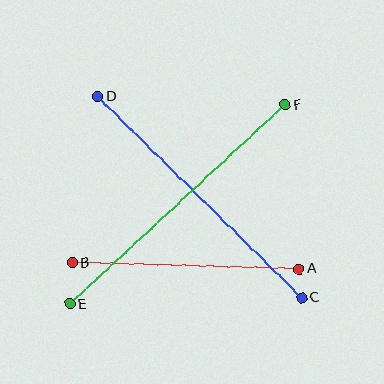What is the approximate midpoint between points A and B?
The midpoint is at approximately (186, 266) pixels.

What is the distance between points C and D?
The distance is approximately 286 pixels.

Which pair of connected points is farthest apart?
Points E and F are farthest apart.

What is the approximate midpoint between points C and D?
The midpoint is at approximately (200, 197) pixels.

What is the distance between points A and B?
The distance is approximately 227 pixels.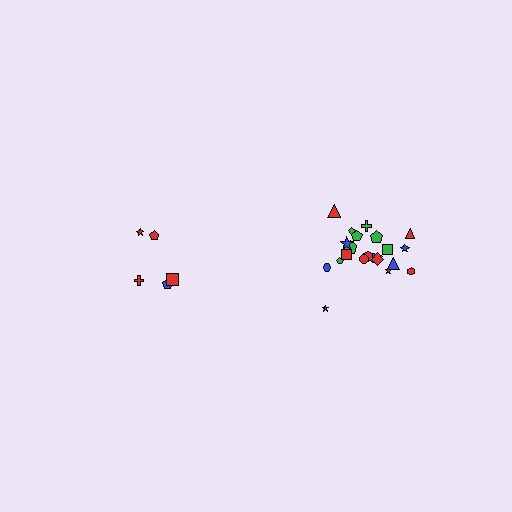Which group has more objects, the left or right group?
The right group.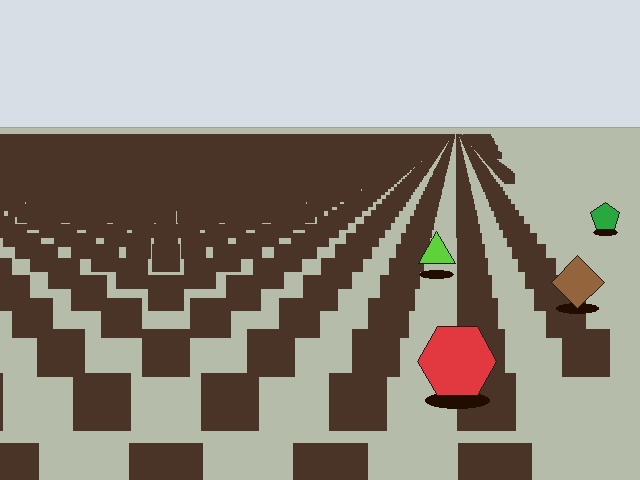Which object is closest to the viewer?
The red hexagon is closest. The texture marks near it are larger and more spread out.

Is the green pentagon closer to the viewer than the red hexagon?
No. The red hexagon is closer — you can tell from the texture gradient: the ground texture is coarser near it.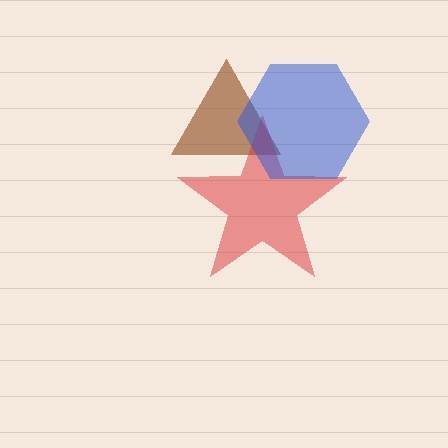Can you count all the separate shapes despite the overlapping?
Yes, there are 3 separate shapes.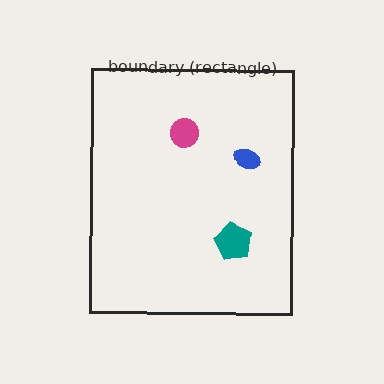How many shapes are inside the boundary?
3 inside, 0 outside.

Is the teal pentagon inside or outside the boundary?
Inside.